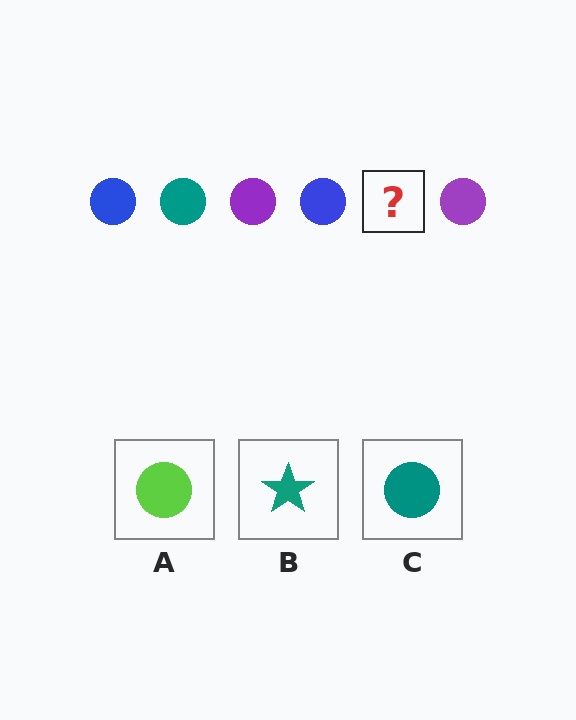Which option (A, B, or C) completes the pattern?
C.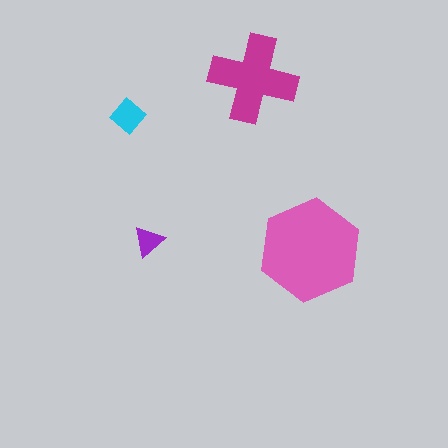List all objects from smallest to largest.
The purple triangle, the cyan diamond, the magenta cross, the pink hexagon.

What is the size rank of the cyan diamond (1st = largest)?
3rd.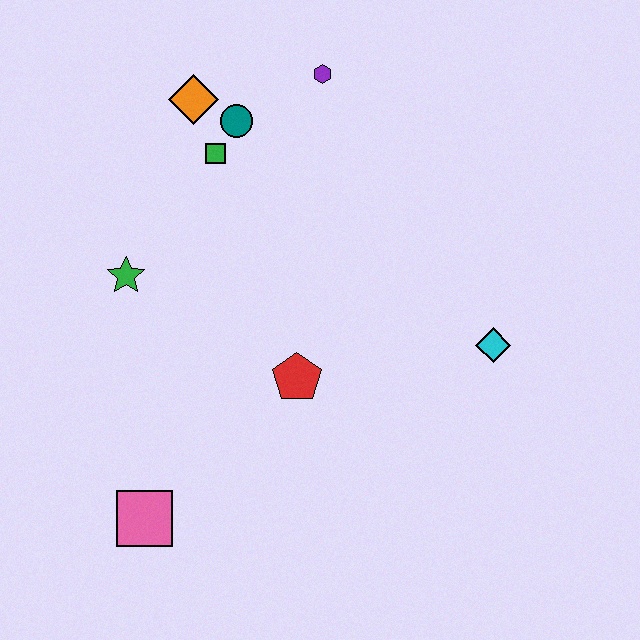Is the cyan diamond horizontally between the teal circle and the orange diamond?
No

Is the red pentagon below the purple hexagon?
Yes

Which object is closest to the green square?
The teal circle is closest to the green square.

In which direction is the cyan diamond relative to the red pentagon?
The cyan diamond is to the right of the red pentagon.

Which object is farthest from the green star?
The cyan diamond is farthest from the green star.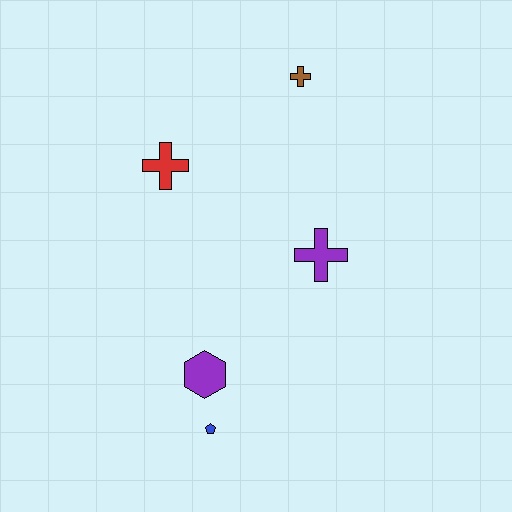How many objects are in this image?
There are 5 objects.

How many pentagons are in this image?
There is 1 pentagon.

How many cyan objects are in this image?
There are no cyan objects.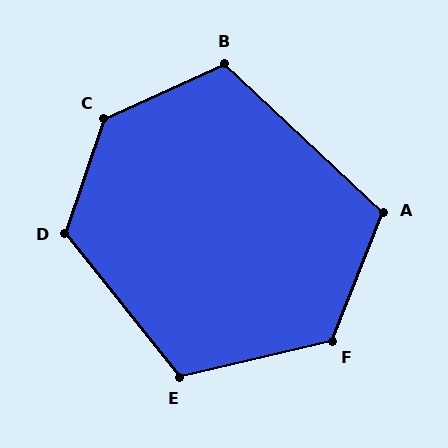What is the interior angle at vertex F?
Approximately 125 degrees (obtuse).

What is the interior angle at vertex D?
Approximately 122 degrees (obtuse).